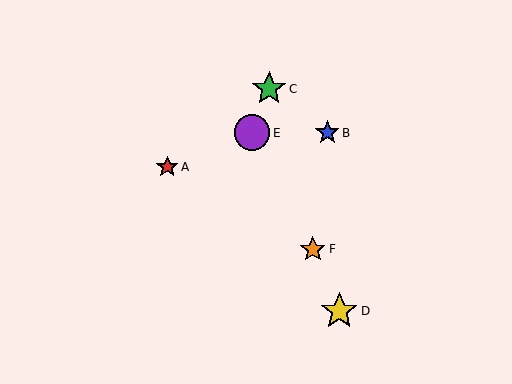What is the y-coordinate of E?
Object E is at y≈133.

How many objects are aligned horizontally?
2 objects (B, E) are aligned horizontally.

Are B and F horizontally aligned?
No, B is at y≈133 and F is at y≈249.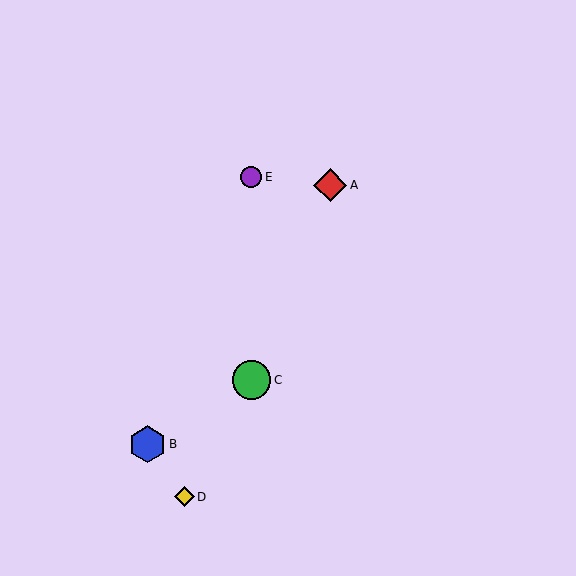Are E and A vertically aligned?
No, E is at x≈251 and A is at x≈330.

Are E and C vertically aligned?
Yes, both are at x≈251.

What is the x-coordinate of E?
Object E is at x≈251.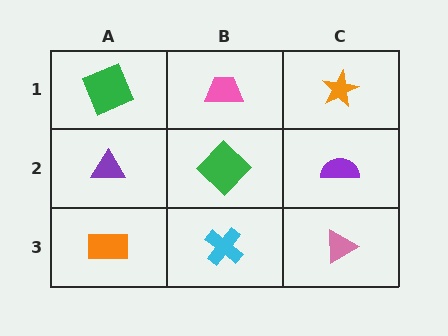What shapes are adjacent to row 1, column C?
A purple semicircle (row 2, column C), a pink trapezoid (row 1, column B).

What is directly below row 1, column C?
A purple semicircle.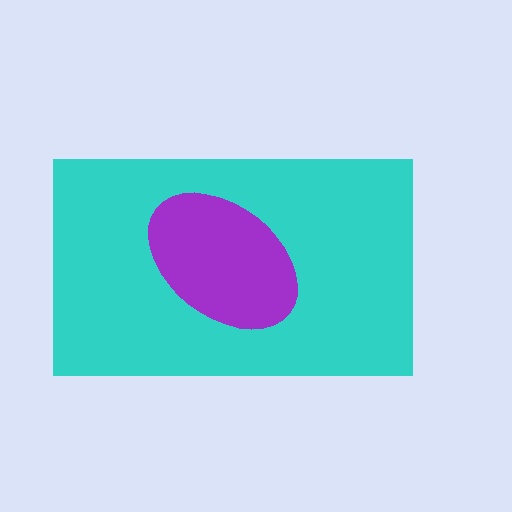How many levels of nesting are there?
2.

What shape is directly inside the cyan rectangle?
The purple ellipse.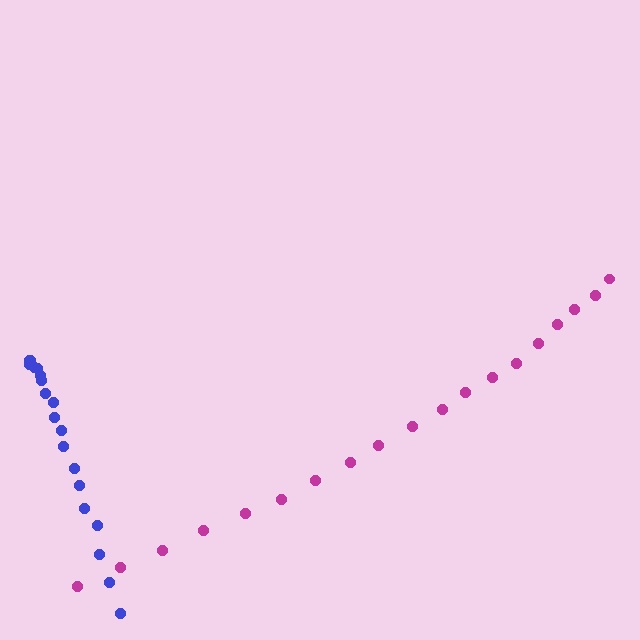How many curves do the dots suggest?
There are 2 distinct paths.